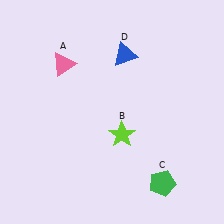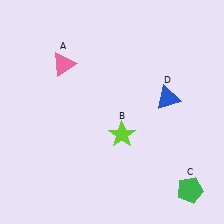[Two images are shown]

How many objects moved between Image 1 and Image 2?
2 objects moved between the two images.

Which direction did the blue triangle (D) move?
The blue triangle (D) moved down.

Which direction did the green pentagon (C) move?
The green pentagon (C) moved right.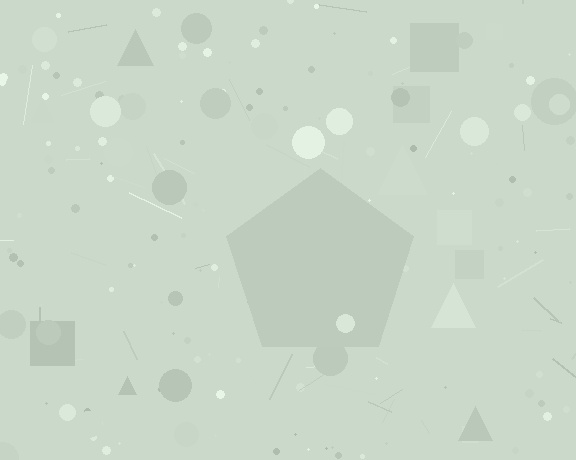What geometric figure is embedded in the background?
A pentagon is embedded in the background.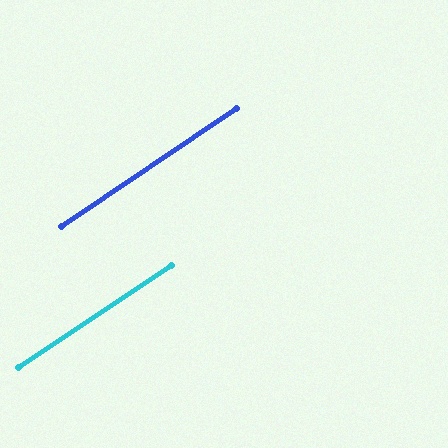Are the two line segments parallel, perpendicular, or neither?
Parallel — their directions differ by only 0.5°.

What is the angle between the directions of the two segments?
Approximately 0 degrees.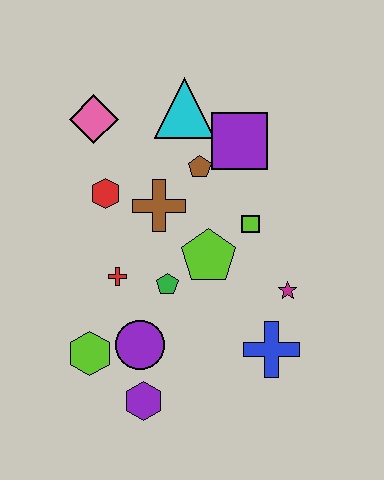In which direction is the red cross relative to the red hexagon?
The red cross is below the red hexagon.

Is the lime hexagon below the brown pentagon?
Yes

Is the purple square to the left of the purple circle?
No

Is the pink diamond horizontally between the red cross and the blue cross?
No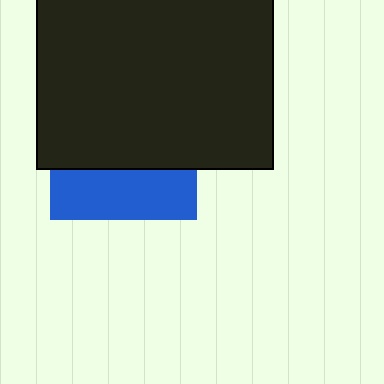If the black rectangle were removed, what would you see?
You would see the complete blue square.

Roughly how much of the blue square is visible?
A small part of it is visible (roughly 34%).